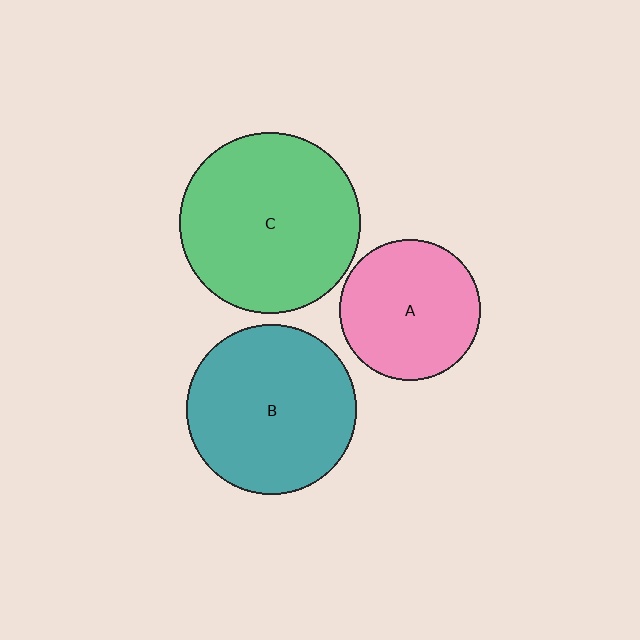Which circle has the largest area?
Circle C (green).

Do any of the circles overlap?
No, none of the circles overlap.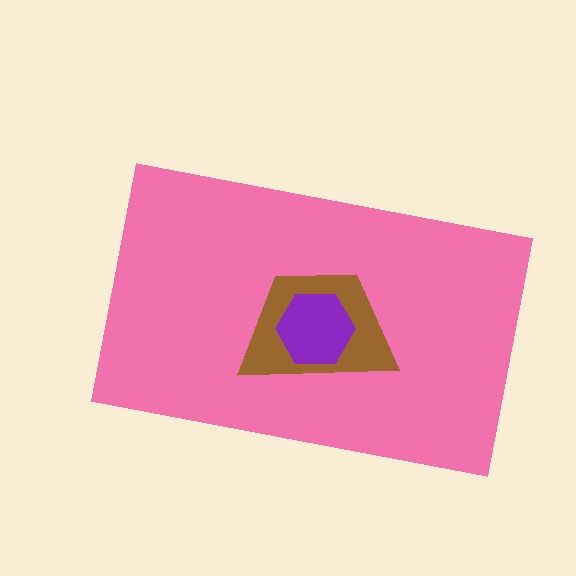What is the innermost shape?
The purple hexagon.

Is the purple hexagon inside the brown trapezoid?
Yes.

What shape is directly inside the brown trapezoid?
The purple hexagon.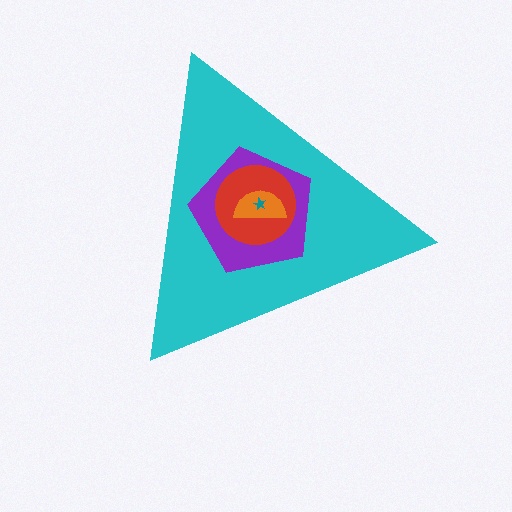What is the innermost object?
The teal star.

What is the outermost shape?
The cyan triangle.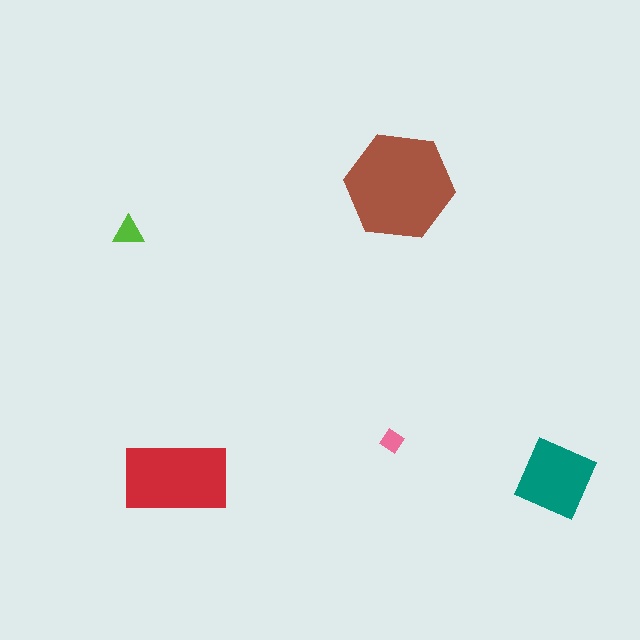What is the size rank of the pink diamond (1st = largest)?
5th.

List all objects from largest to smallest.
The brown hexagon, the red rectangle, the teal square, the lime triangle, the pink diamond.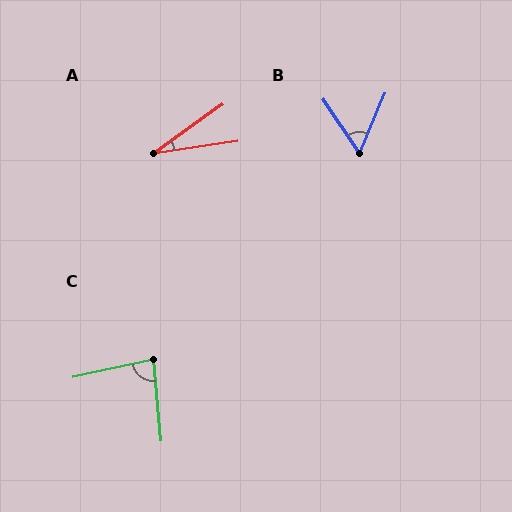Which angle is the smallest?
A, at approximately 28 degrees.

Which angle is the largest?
C, at approximately 83 degrees.